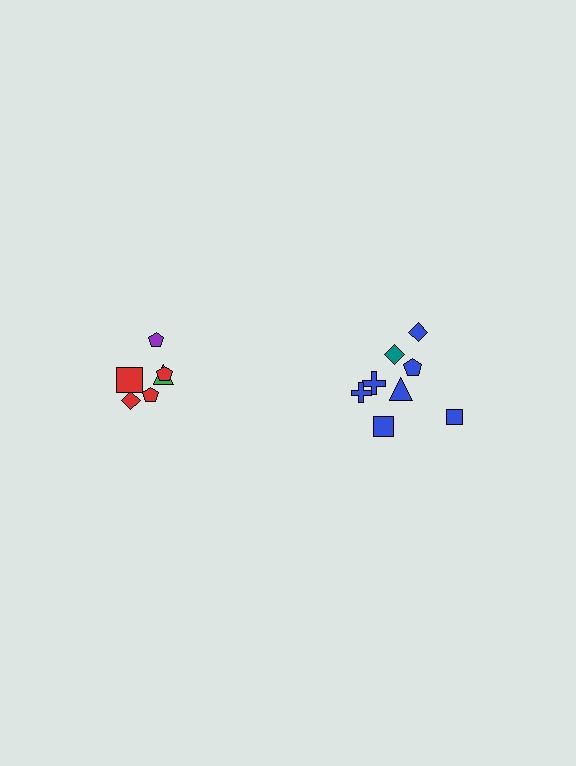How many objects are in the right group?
There are 8 objects.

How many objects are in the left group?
There are 6 objects.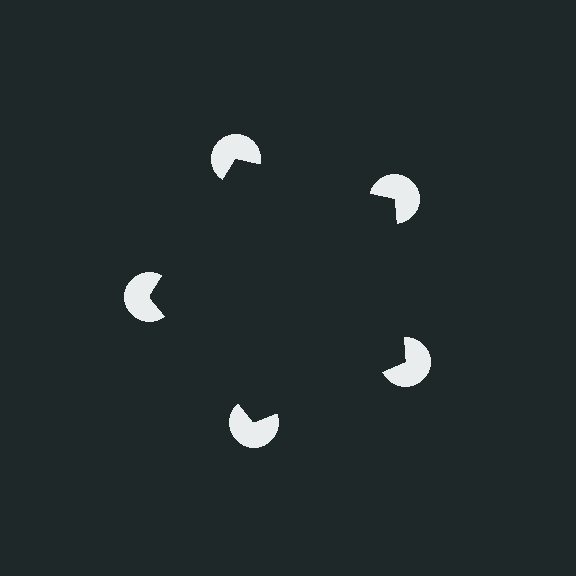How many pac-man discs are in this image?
There are 5 — one at each vertex of the illusory pentagon.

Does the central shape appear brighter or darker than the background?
It typically appears slightly darker than the background, even though no actual brightness change is drawn.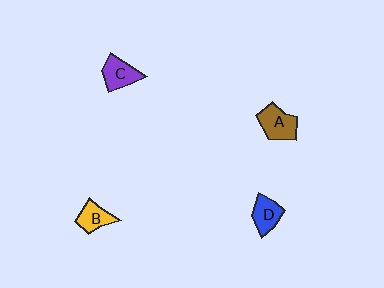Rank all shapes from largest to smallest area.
From largest to smallest: A (brown), C (purple), D (blue), B (yellow).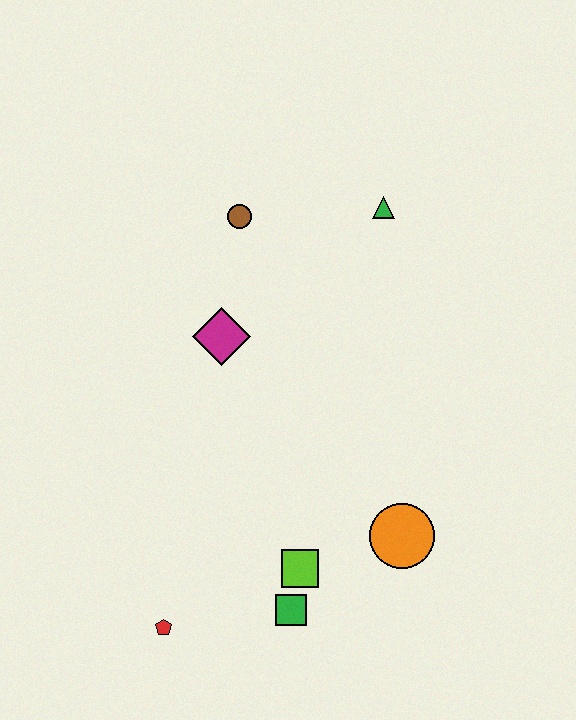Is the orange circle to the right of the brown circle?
Yes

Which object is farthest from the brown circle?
The red pentagon is farthest from the brown circle.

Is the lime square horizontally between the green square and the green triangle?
Yes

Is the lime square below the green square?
No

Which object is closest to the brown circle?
The magenta diamond is closest to the brown circle.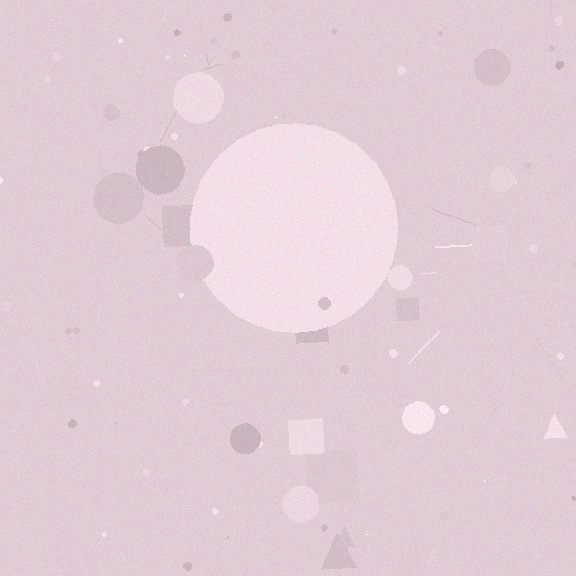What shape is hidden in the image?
A circle is hidden in the image.